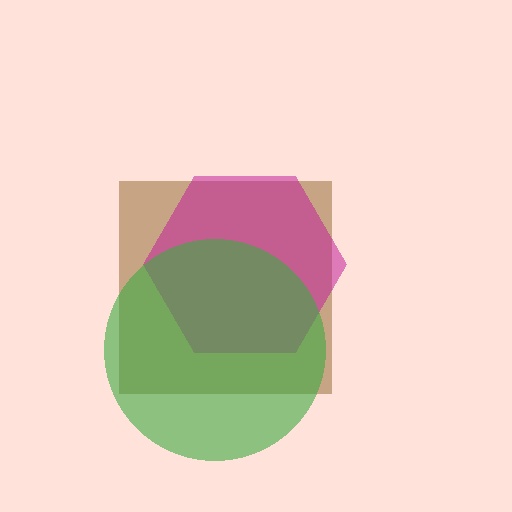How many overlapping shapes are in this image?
There are 3 overlapping shapes in the image.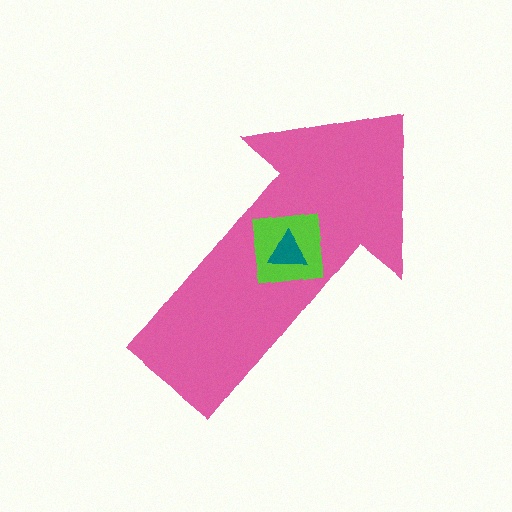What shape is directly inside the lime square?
The teal triangle.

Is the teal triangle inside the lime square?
Yes.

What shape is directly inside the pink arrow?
The lime square.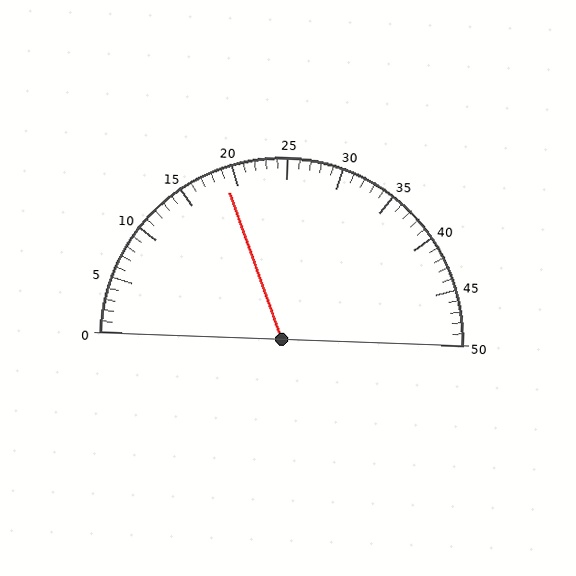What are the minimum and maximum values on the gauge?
The gauge ranges from 0 to 50.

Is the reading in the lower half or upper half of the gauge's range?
The reading is in the lower half of the range (0 to 50).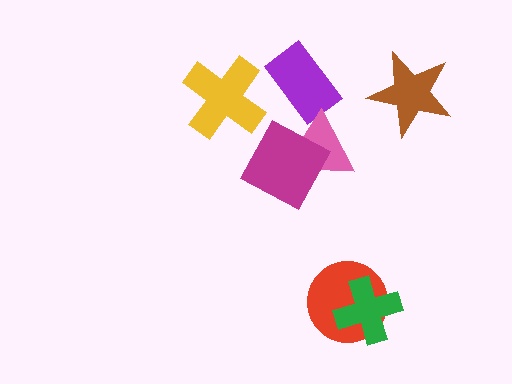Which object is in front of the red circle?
The green cross is in front of the red circle.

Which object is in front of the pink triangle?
The magenta diamond is in front of the pink triangle.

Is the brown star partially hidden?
No, no other shape covers it.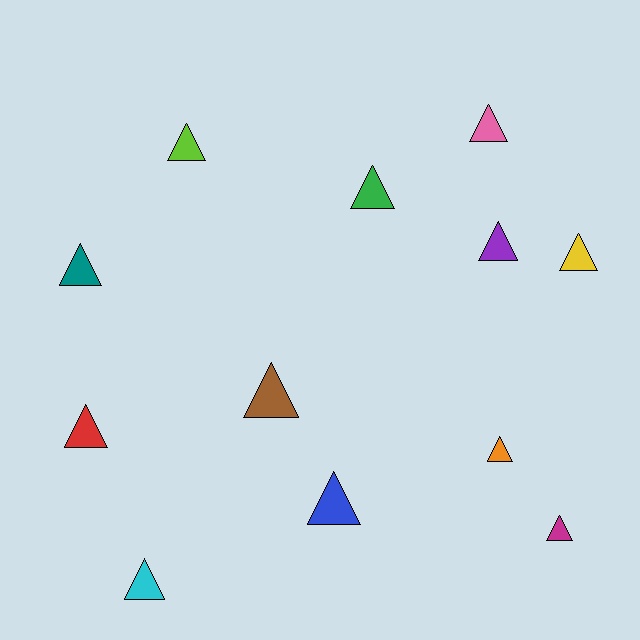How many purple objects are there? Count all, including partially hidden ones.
There is 1 purple object.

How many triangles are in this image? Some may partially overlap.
There are 12 triangles.